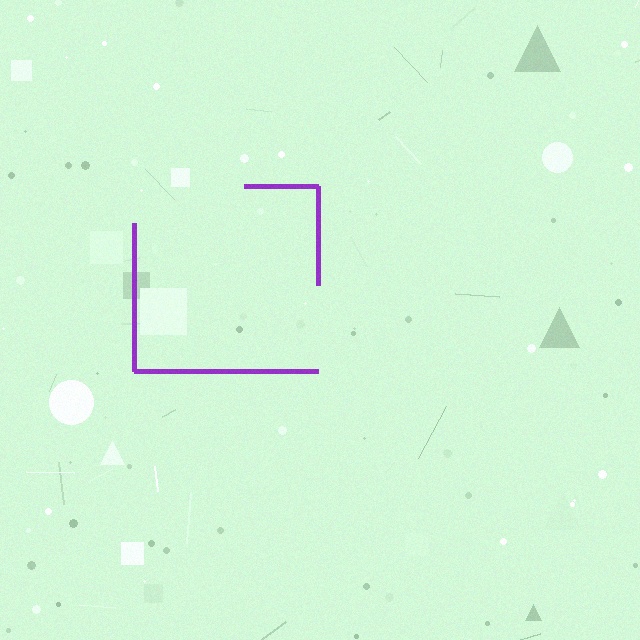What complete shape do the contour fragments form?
The contour fragments form a square.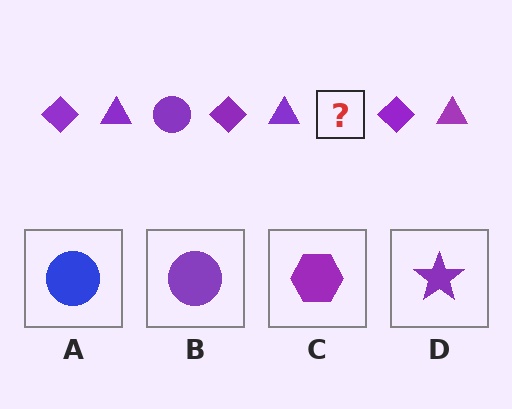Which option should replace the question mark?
Option B.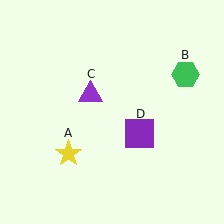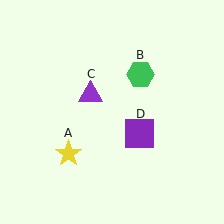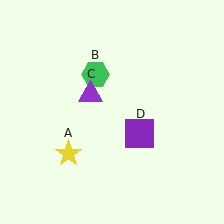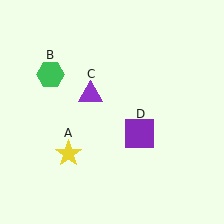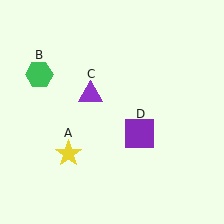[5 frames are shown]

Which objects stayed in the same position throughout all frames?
Yellow star (object A) and purple triangle (object C) and purple square (object D) remained stationary.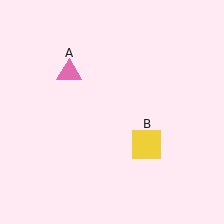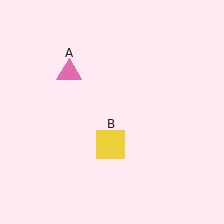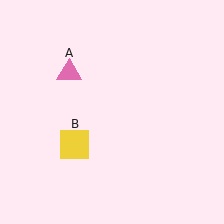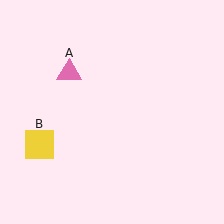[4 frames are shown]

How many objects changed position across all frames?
1 object changed position: yellow square (object B).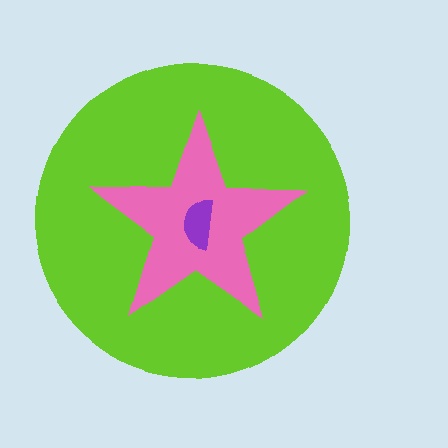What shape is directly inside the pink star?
The purple semicircle.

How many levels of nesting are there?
3.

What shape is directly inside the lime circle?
The pink star.